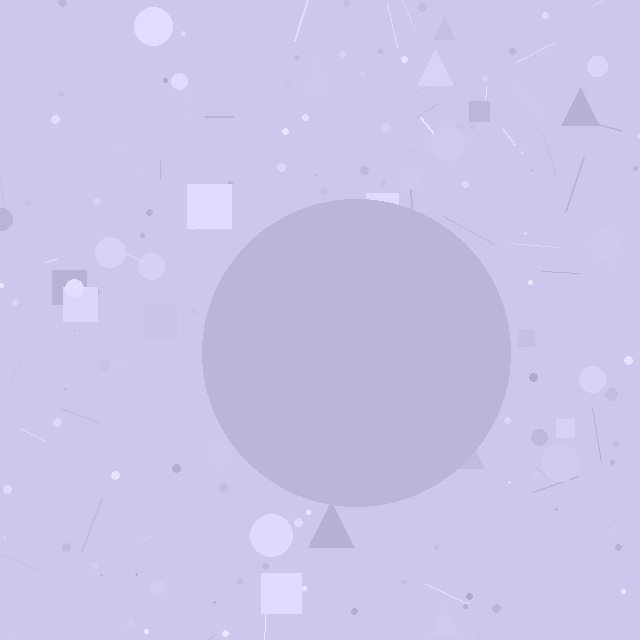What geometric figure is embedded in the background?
A circle is embedded in the background.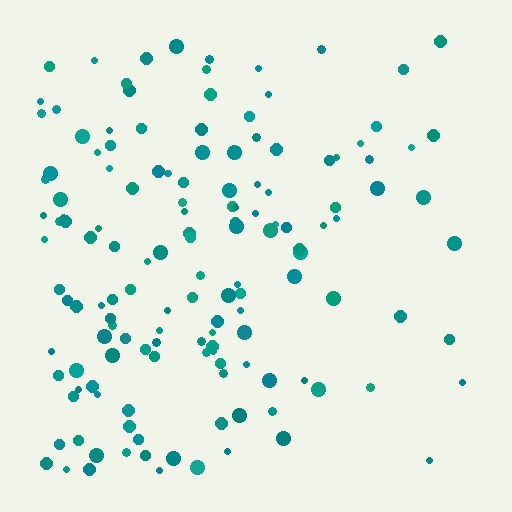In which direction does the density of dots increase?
From right to left, with the left side densest.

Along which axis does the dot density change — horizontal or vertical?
Horizontal.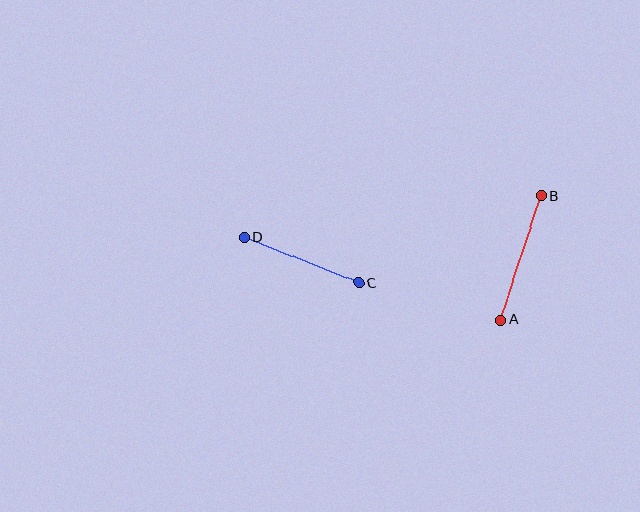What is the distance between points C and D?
The distance is approximately 124 pixels.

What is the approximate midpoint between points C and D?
The midpoint is at approximately (301, 260) pixels.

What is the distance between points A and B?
The distance is approximately 131 pixels.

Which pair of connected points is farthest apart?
Points A and B are farthest apart.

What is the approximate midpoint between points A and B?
The midpoint is at approximately (521, 258) pixels.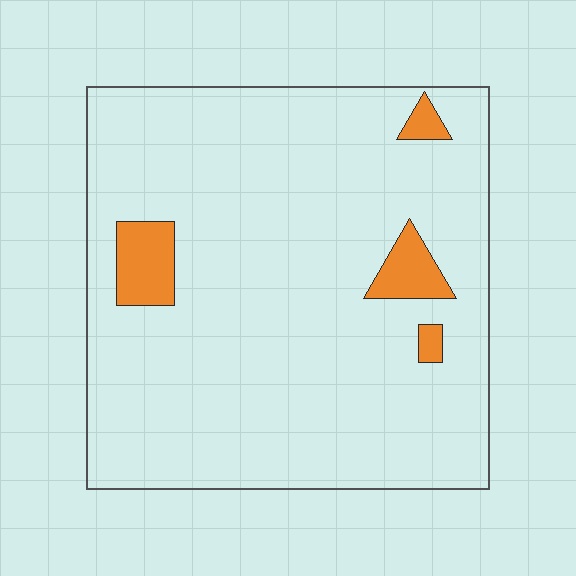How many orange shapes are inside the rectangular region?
4.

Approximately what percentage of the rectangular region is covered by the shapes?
Approximately 5%.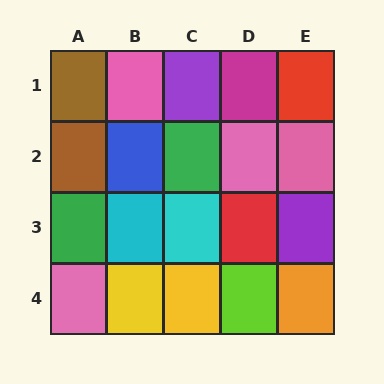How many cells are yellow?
2 cells are yellow.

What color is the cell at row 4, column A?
Pink.